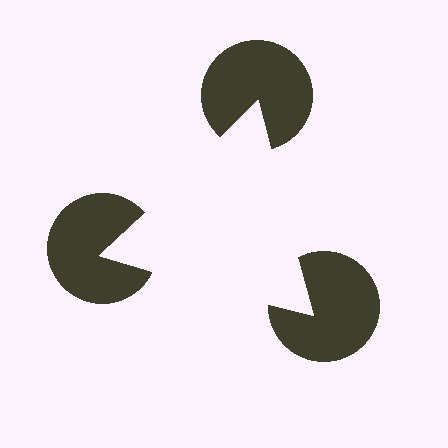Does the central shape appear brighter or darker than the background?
It typically appears slightly brighter than the background, even though no actual brightness change is drawn.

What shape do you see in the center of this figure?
An illusory triangle — its edges are inferred from the aligned wedge cuts in the pac-man discs, not physically drawn.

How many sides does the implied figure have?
3 sides.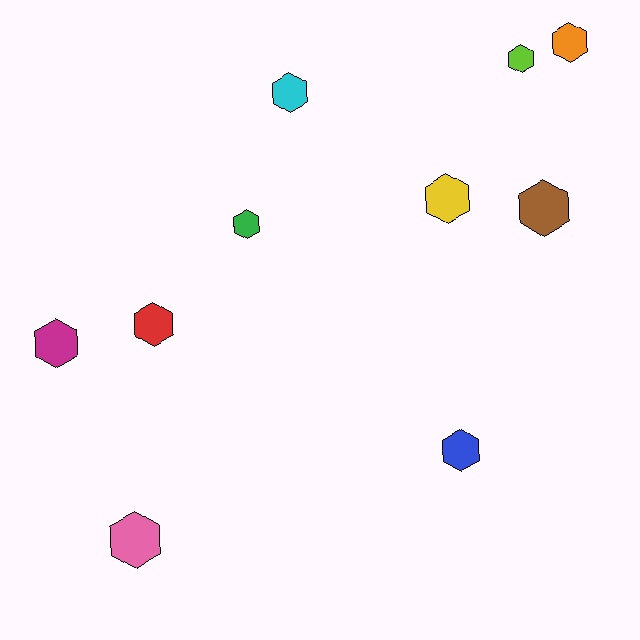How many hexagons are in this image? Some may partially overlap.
There are 10 hexagons.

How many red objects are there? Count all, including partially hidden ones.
There is 1 red object.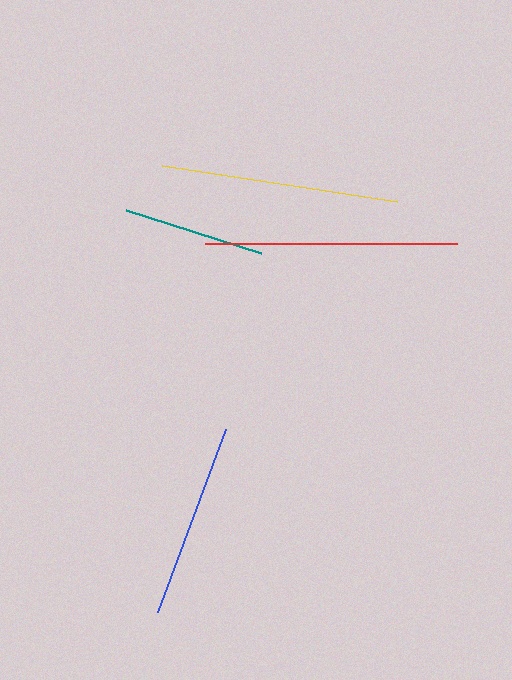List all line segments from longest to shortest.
From longest to shortest: red, yellow, blue, teal.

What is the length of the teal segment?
The teal segment is approximately 141 pixels long.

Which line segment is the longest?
The red line is the longest at approximately 252 pixels.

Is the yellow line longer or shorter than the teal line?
The yellow line is longer than the teal line.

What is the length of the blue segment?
The blue segment is approximately 196 pixels long.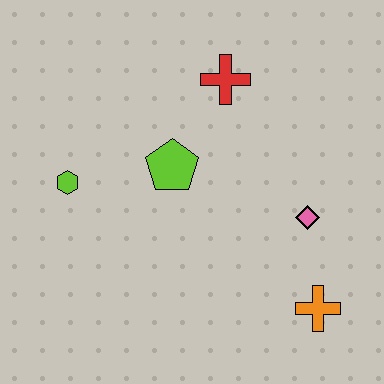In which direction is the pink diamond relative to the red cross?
The pink diamond is below the red cross.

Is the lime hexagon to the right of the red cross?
No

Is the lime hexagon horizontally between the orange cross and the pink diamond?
No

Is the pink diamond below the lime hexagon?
Yes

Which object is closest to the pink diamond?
The orange cross is closest to the pink diamond.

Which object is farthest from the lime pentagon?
The orange cross is farthest from the lime pentagon.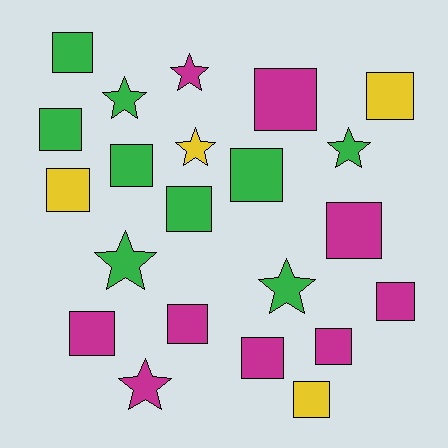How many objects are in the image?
There are 22 objects.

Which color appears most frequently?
Green, with 9 objects.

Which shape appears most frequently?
Square, with 15 objects.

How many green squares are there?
There are 5 green squares.